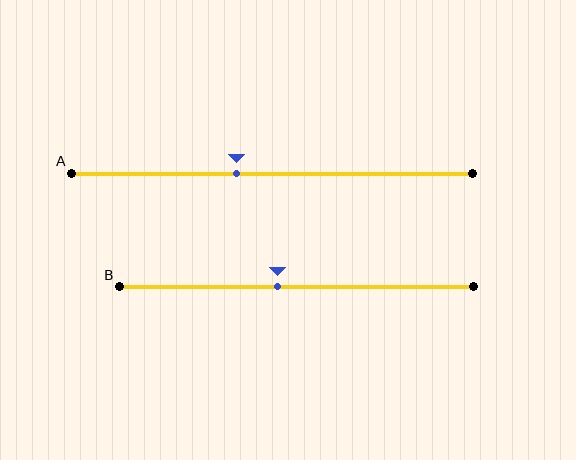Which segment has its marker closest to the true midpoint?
Segment B has its marker closest to the true midpoint.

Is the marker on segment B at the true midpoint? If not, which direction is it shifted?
No, the marker on segment B is shifted to the left by about 5% of the segment length.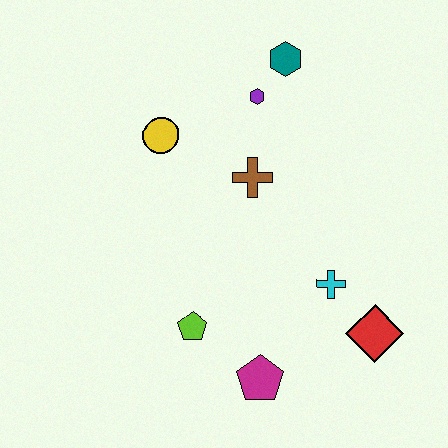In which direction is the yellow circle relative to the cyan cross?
The yellow circle is to the left of the cyan cross.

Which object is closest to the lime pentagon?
The magenta pentagon is closest to the lime pentagon.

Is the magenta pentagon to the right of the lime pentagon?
Yes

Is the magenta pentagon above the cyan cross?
No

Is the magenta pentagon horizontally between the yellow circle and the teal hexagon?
Yes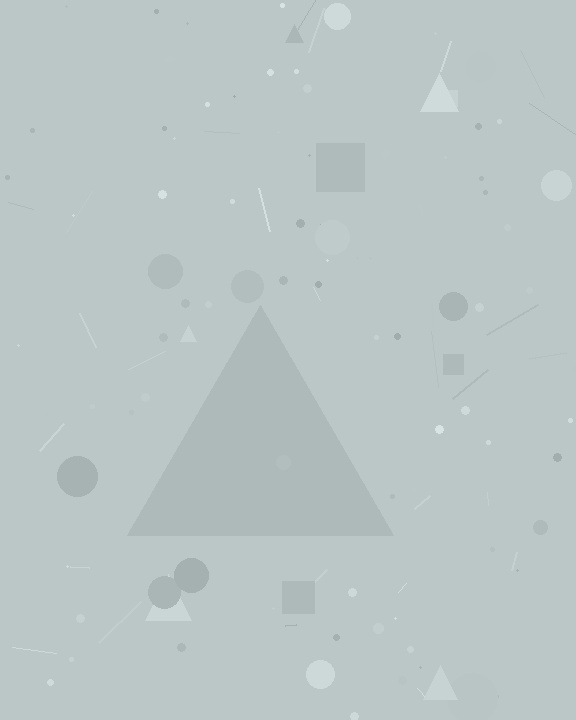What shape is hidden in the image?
A triangle is hidden in the image.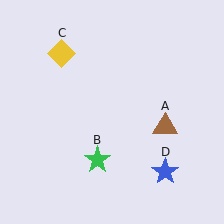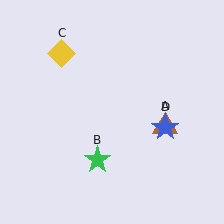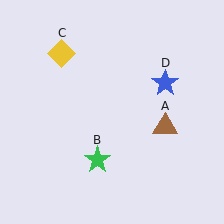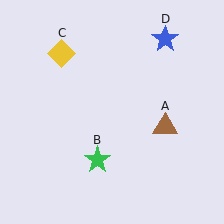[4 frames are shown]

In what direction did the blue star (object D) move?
The blue star (object D) moved up.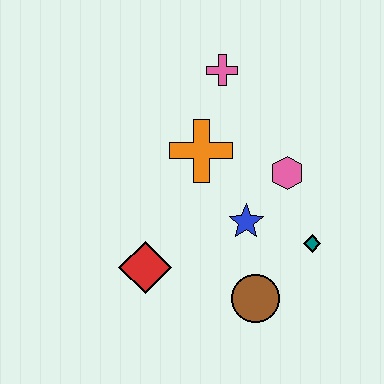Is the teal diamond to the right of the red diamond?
Yes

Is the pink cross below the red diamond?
No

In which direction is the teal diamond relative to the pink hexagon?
The teal diamond is below the pink hexagon.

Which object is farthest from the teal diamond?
The pink cross is farthest from the teal diamond.